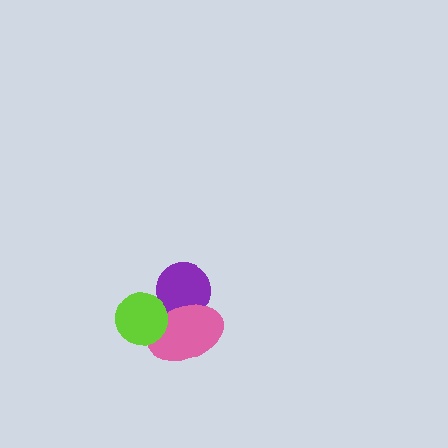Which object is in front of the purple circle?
The pink ellipse is in front of the purple circle.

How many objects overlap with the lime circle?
1 object overlaps with the lime circle.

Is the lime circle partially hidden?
No, no other shape covers it.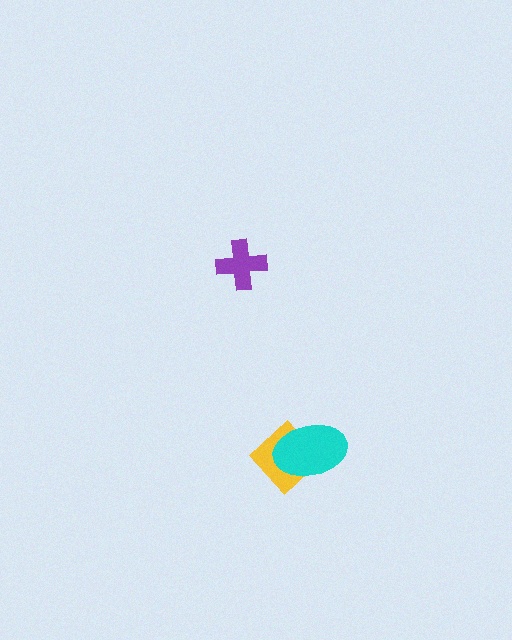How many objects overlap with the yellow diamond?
1 object overlaps with the yellow diamond.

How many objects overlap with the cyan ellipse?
1 object overlaps with the cyan ellipse.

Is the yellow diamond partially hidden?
Yes, it is partially covered by another shape.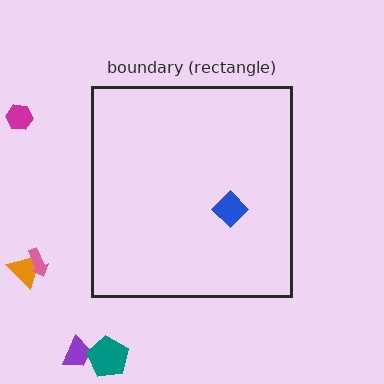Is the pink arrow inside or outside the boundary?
Outside.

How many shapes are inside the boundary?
1 inside, 5 outside.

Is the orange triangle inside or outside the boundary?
Outside.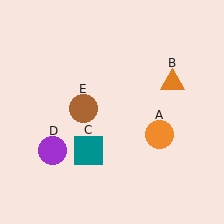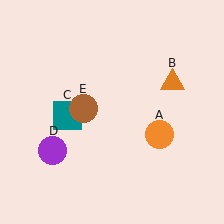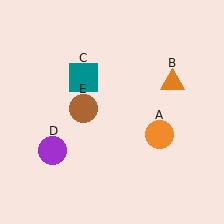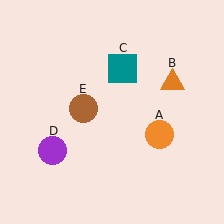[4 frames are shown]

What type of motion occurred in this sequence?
The teal square (object C) rotated clockwise around the center of the scene.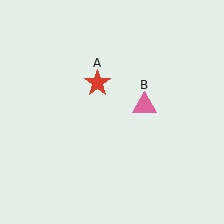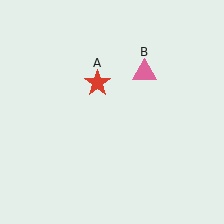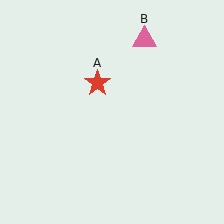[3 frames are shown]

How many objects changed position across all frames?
1 object changed position: pink triangle (object B).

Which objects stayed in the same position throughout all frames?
Red star (object A) remained stationary.